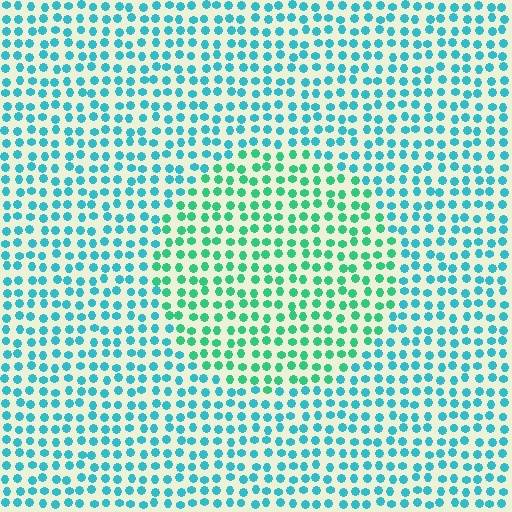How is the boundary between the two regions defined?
The boundary is defined purely by a slight shift in hue (about 34 degrees). Spacing, size, and orientation are identical on both sides.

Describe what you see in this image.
The image is filled with small cyan elements in a uniform arrangement. A circle-shaped region is visible where the elements are tinted to a slightly different hue, forming a subtle color boundary.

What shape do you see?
I see a circle.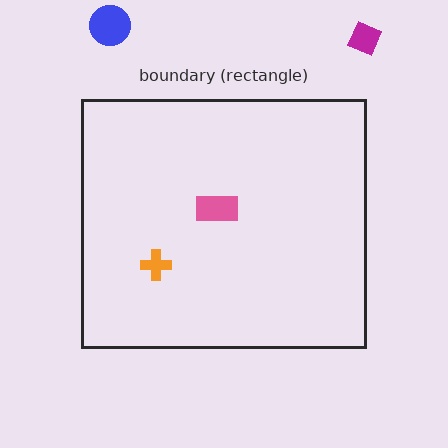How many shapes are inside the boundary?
2 inside, 2 outside.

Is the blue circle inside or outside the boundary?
Outside.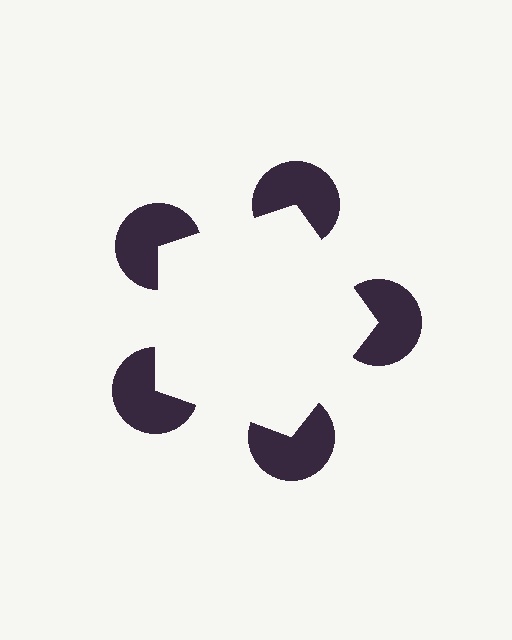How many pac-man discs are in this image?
There are 5 — one at each vertex of the illusory pentagon.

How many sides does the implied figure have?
5 sides.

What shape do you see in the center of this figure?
An illusory pentagon — its edges are inferred from the aligned wedge cuts in the pac-man discs, not physically drawn.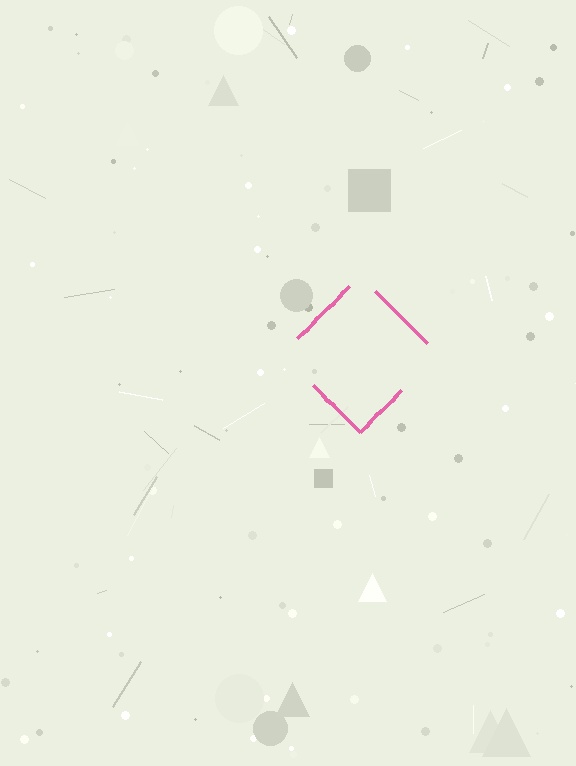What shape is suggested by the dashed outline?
The dashed outline suggests a diamond.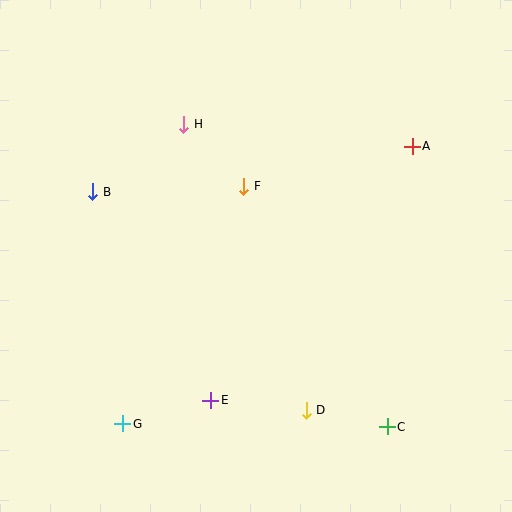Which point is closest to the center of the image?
Point F at (244, 186) is closest to the center.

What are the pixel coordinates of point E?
Point E is at (211, 400).